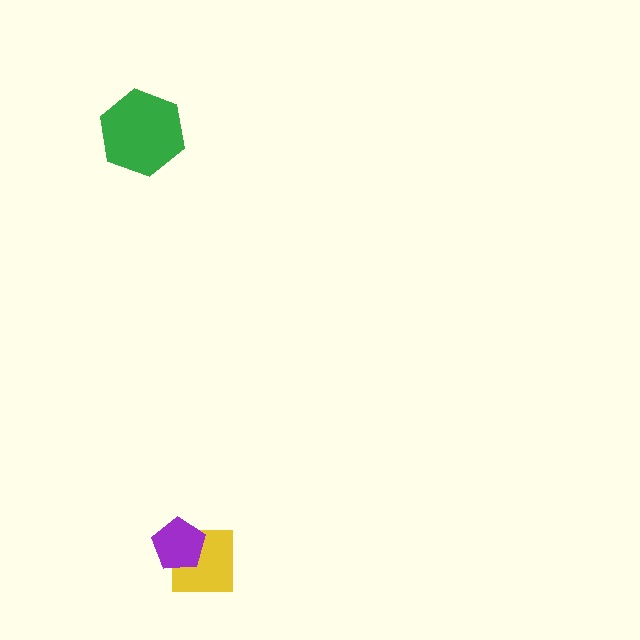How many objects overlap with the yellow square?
1 object overlaps with the yellow square.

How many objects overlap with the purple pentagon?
1 object overlaps with the purple pentagon.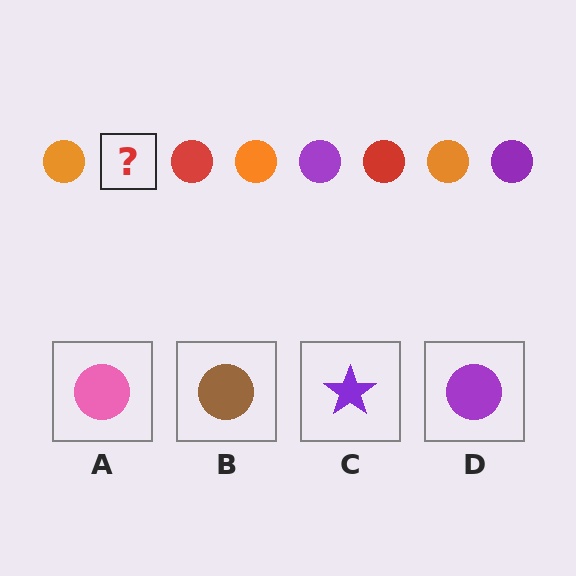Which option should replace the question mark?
Option D.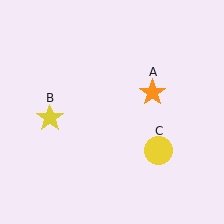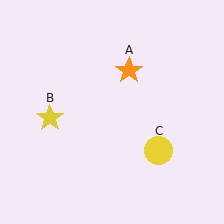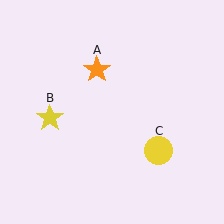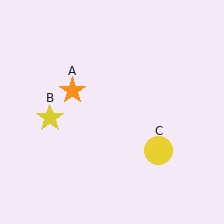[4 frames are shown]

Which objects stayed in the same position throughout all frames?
Yellow star (object B) and yellow circle (object C) remained stationary.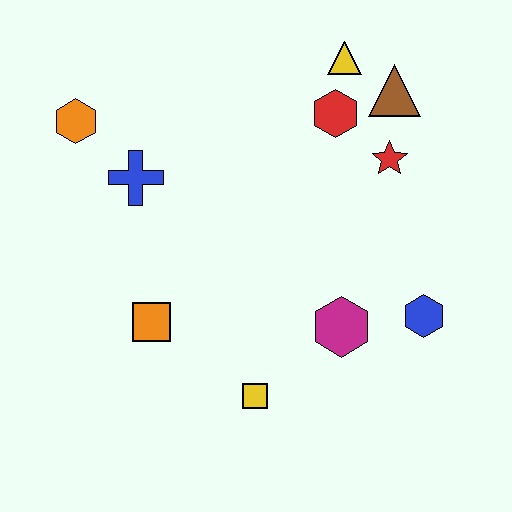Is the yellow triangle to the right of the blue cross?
Yes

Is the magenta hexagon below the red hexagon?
Yes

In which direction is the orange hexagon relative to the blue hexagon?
The orange hexagon is to the left of the blue hexagon.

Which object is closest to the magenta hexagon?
The blue hexagon is closest to the magenta hexagon.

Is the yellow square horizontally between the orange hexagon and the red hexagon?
Yes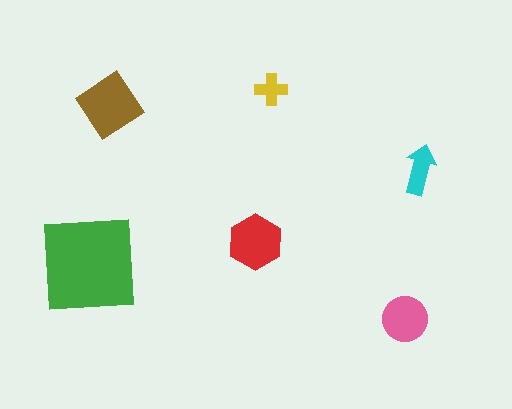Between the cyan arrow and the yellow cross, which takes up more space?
The cyan arrow.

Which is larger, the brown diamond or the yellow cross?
The brown diamond.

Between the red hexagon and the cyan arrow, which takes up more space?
The red hexagon.